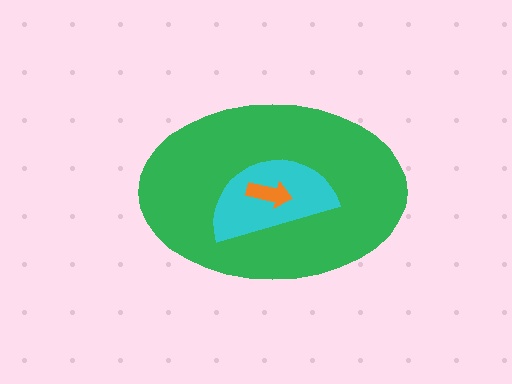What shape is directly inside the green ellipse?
The cyan semicircle.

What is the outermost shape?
The green ellipse.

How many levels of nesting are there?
3.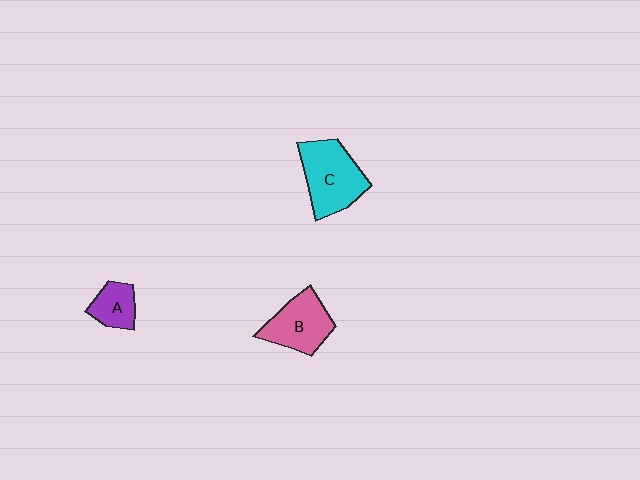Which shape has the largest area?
Shape C (cyan).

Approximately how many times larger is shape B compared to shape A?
Approximately 1.7 times.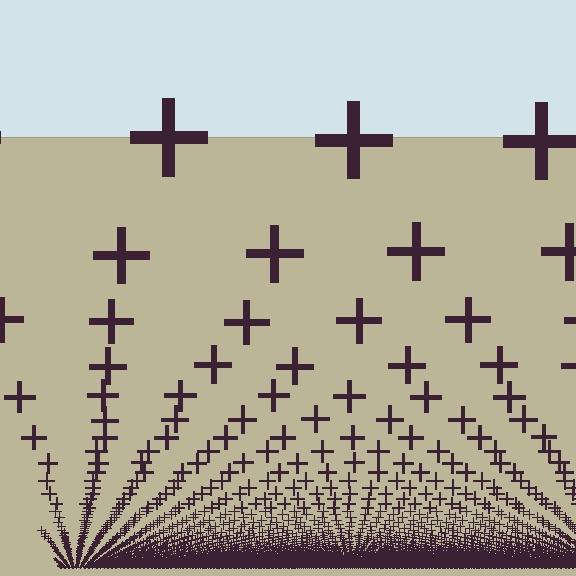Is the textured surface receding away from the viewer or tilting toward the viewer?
The surface appears to tilt toward the viewer. Texture elements get larger and sparser toward the top.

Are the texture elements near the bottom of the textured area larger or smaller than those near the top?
Smaller. The gradient is inverted — elements near the bottom are smaller and denser.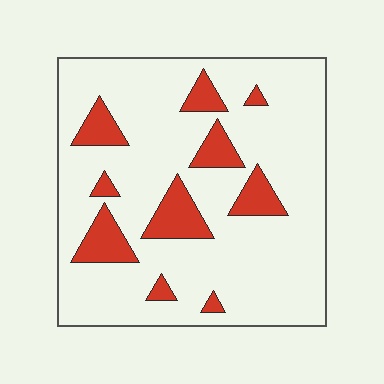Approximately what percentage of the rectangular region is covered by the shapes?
Approximately 15%.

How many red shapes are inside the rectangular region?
10.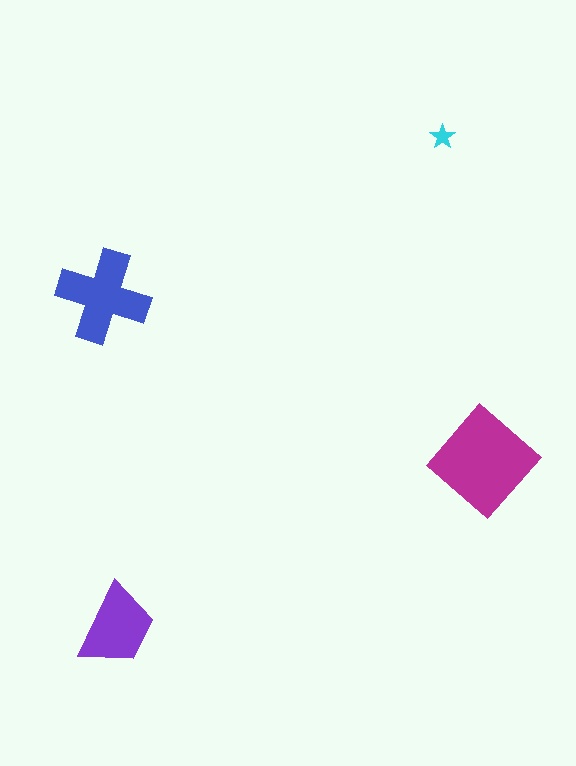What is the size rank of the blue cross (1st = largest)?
2nd.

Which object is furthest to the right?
The magenta diamond is rightmost.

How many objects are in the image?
There are 4 objects in the image.